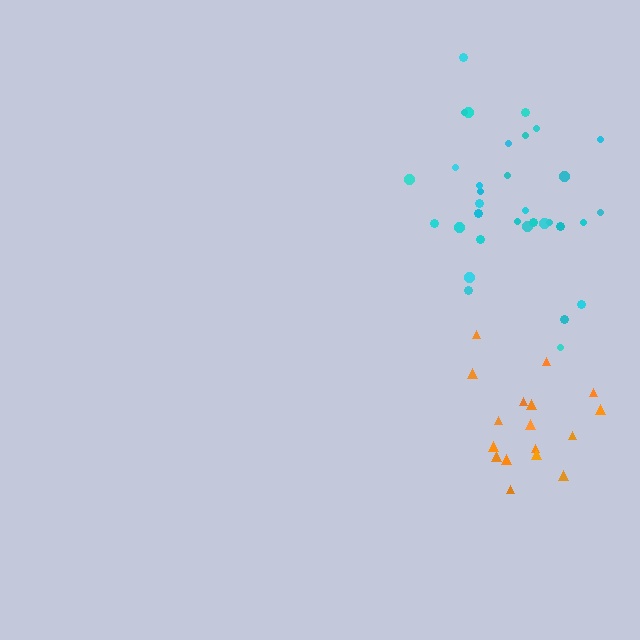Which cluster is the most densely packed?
Orange.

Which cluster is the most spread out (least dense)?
Cyan.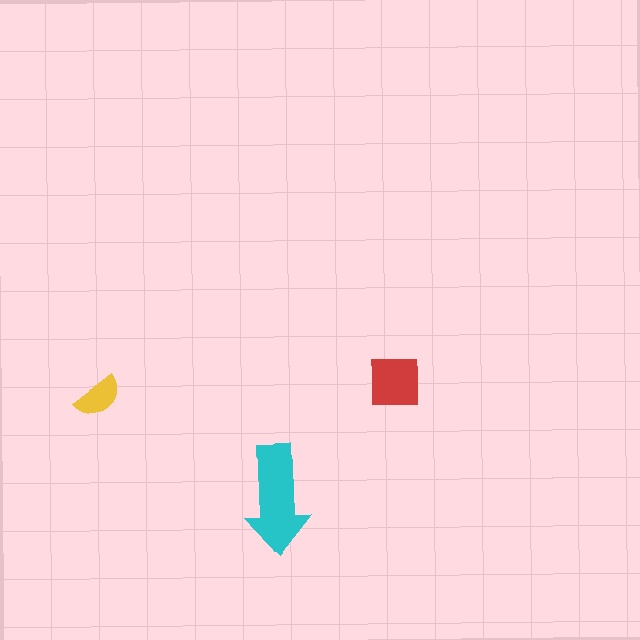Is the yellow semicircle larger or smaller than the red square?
Smaller.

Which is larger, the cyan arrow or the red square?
The cyan arrow.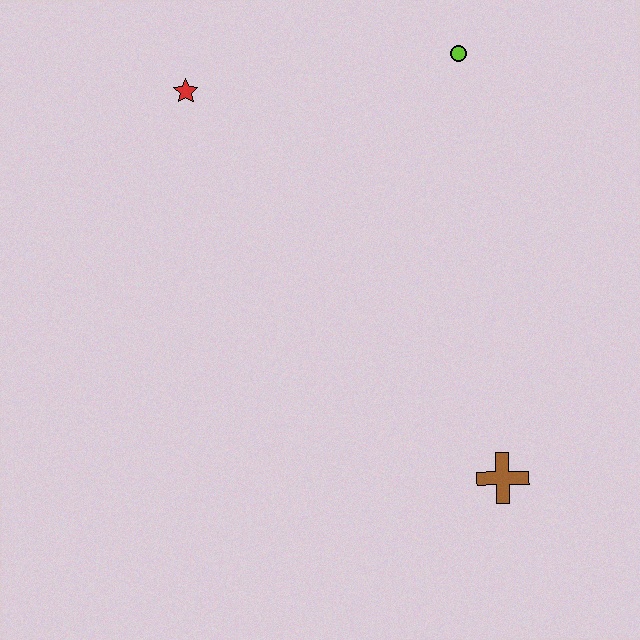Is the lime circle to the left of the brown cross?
Yes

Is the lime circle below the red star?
No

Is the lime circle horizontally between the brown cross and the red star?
Yes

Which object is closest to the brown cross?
The lime circle is closest to the brown cross.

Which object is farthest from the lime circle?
The brown cross is farthest from the lime circle.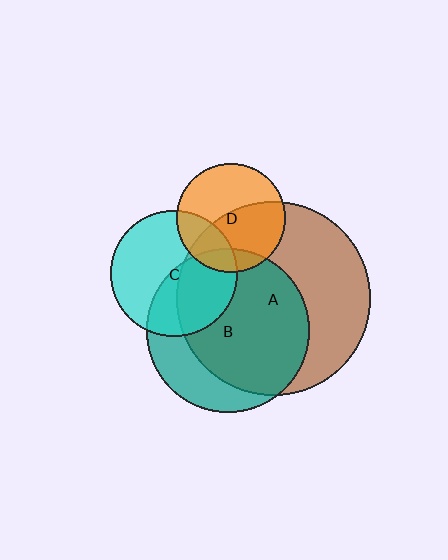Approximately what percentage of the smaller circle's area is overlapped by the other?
Approximately 50%.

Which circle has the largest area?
Circle A (brown).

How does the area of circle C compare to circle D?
Approximately 1.3 times.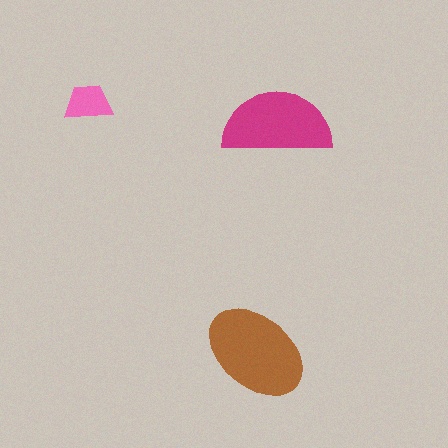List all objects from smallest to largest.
The pink trapezoid, the magenta semicircle, the brown ellipse.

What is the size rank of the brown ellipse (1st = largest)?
1st.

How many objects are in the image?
There are 3 objects in the image.